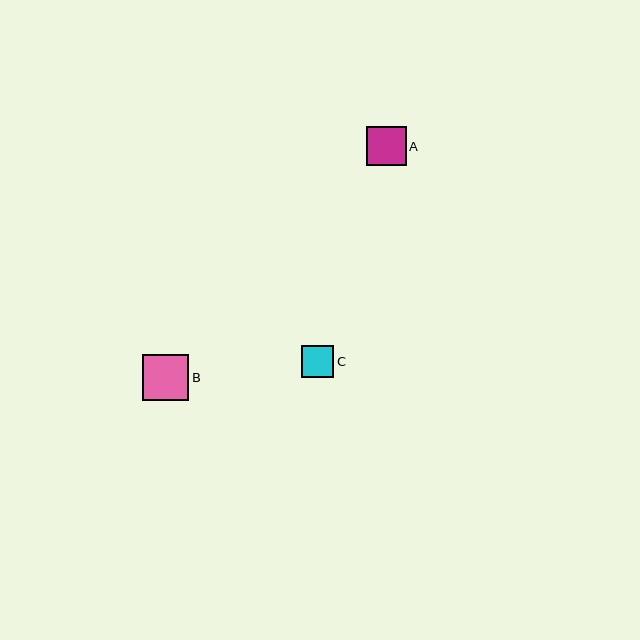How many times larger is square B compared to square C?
Square B is approximately 1.4 times the size of square C.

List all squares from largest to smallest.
From largest to smallest: B, A, C.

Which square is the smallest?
Square C is the smallest with a size of approximately 32 pixels.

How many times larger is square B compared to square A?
Square B is approximately 1.2 times the size of square A.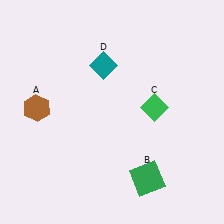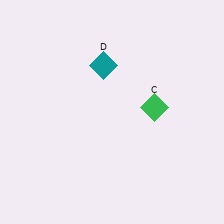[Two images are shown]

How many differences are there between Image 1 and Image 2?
There are 2 differences between the two images.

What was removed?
The brown hexagon (A), the green square (B) were removed in Image 2.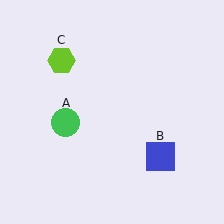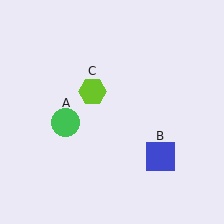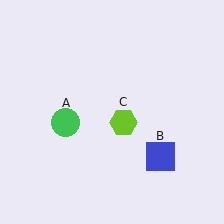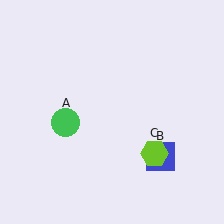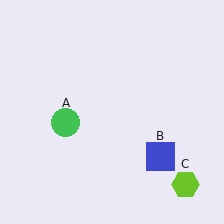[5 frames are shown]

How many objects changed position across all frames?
1 object changed position: lime hexagon (object C).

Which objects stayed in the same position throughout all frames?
Green circle (object A) and blue square (object B) remained stationary.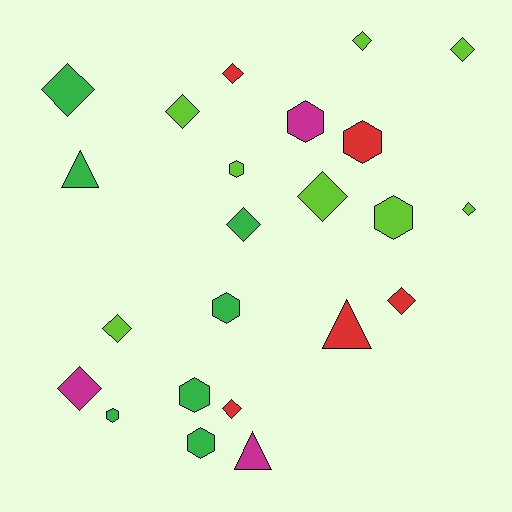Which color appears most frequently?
Lime, with 8 objects.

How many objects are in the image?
There are 23 objects.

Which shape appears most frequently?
Diamond, with 12 objects.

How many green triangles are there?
There is 1 green triangle.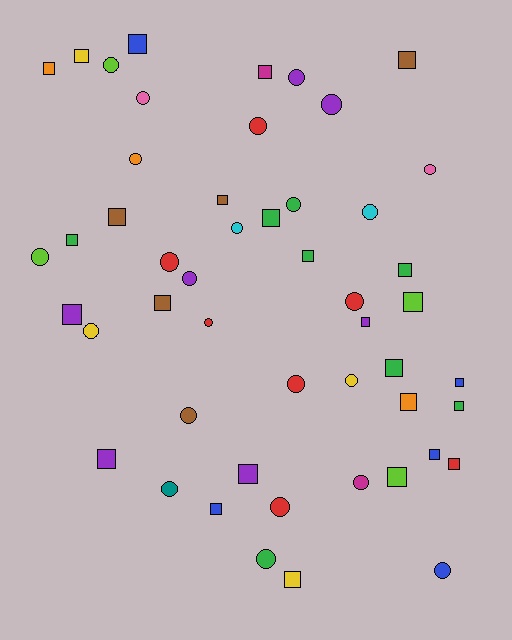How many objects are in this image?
There are 50 objects.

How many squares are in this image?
There are 26 squares.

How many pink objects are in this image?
There are 2 pink objects.